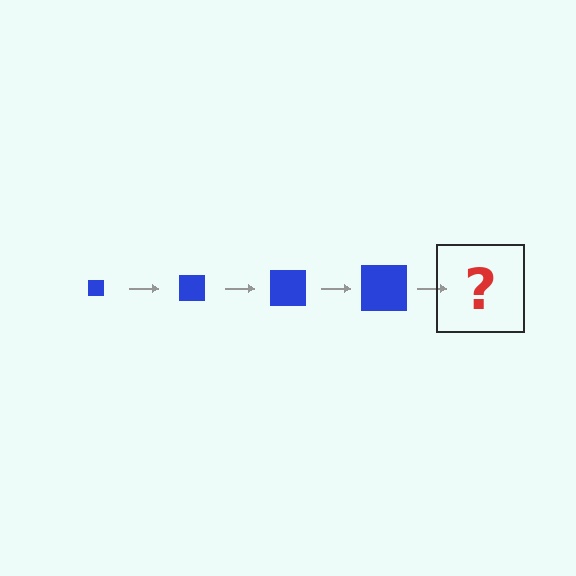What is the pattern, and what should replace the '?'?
The pattern is that the square gets progressively larger each step. The '?' should be a blue square, larger than the previous one.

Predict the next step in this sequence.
The next step is a blue square, larger than the previous one.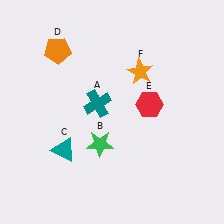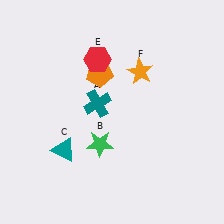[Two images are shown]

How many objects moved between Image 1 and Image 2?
2 objects moved between the two images.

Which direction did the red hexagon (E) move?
The red hexagon (E) moved left.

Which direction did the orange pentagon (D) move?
The orange pentagon (D) moved right.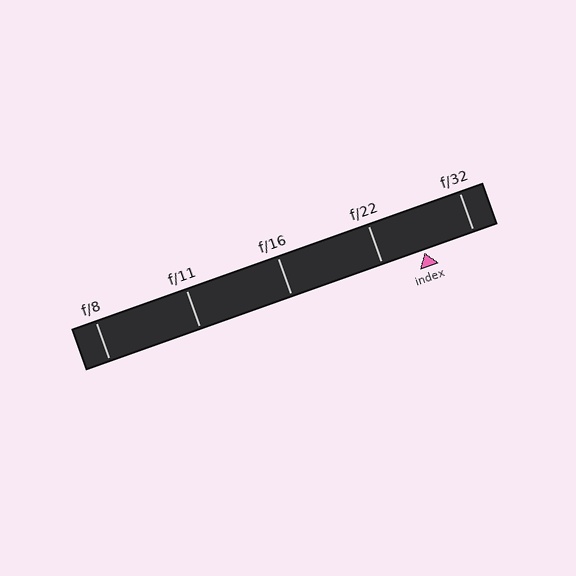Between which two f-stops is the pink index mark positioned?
The index mark is between f/22 and f/32.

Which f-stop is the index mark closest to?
The index mark is closest to f/22.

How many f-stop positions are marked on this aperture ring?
There are 5 f-stop positions marked.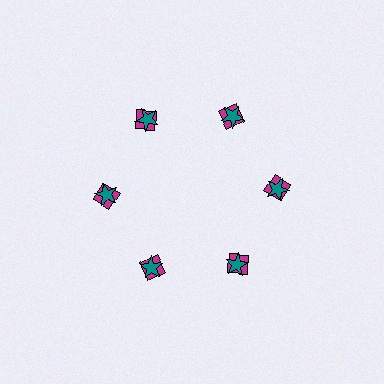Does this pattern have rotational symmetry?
Yes, this pattern has 6-fold rotational symmetry. It looks the same after rotating 60 degrees around the center.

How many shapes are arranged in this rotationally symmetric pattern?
There are 12 shapes, arranged in 6 groups of 2.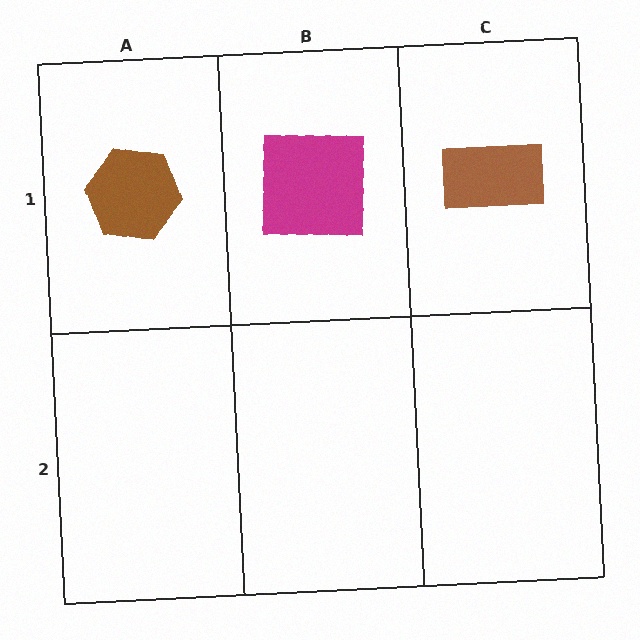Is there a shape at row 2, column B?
No, that cell is empty.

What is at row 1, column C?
A brown rectangle.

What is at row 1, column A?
A brown hexagon.